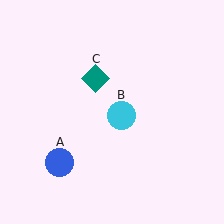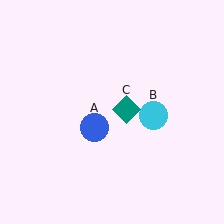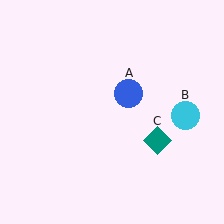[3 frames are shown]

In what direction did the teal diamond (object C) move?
The teal diamond (object C) moved down and to the right.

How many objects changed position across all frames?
3 objects changed position: blue circle (object A), cyan circle (object B), teal diamond (object C).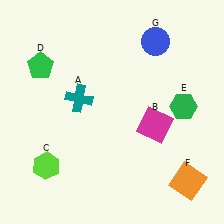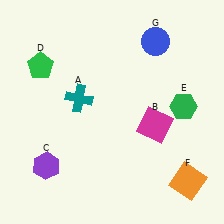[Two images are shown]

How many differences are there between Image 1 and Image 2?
There is 1 difference between the two images.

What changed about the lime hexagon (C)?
In Image 1, C is lime. In Image 2, it changed to purple.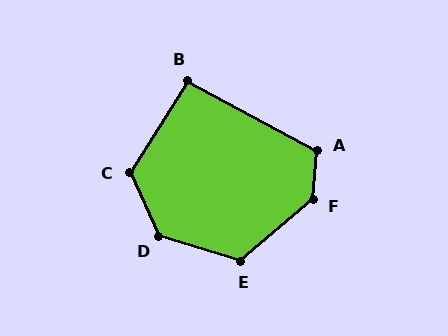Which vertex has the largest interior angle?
F, at approximately 135 degrees.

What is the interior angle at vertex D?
Approximately 131 degrees (obtuse).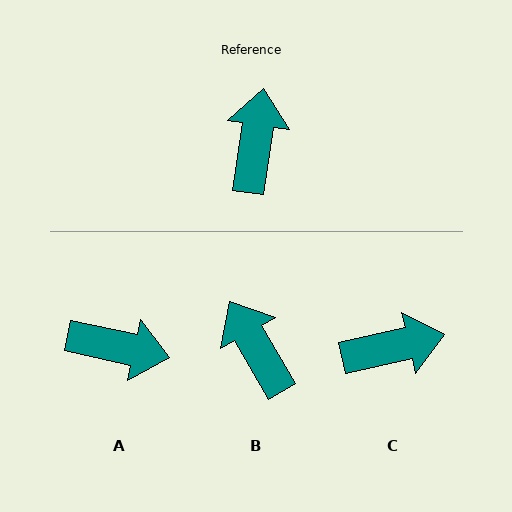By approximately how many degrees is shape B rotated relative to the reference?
Approximately 39 degrees counter-clockwise.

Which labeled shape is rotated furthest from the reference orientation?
A, about 94 degrees away.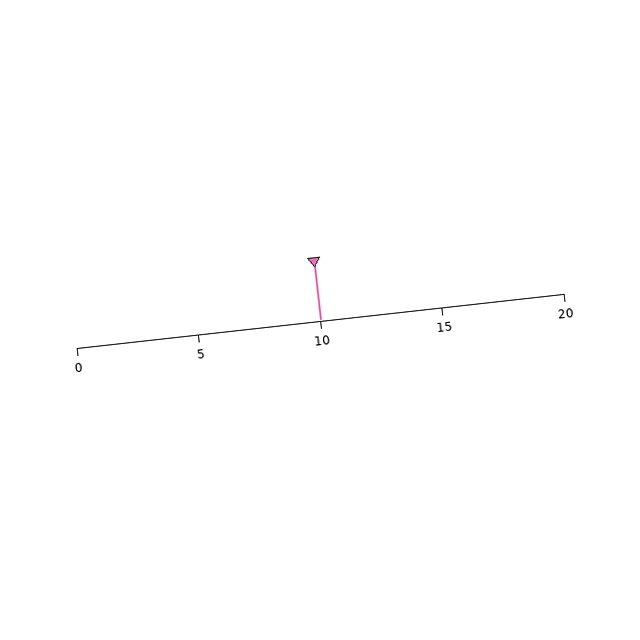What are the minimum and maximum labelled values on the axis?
The axis runs from 0 to 20.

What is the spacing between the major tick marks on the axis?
The major ticks are spaced 5 apart.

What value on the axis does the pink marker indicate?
The marker indicates approximately 10.